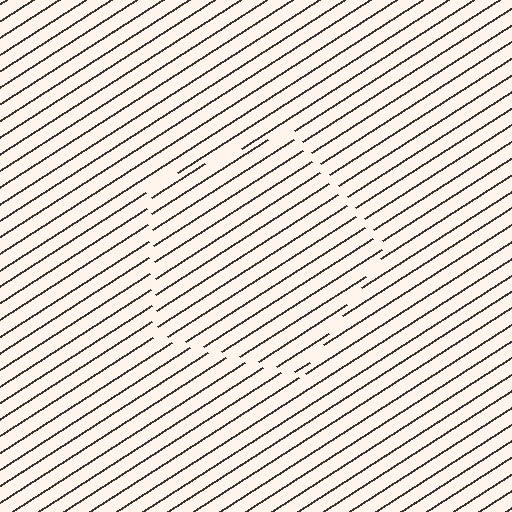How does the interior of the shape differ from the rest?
The interior of the shape contains the same grating, shifted by half a period — the contour is defined by the phase discontinuity where line-ends from the inner and outer gratings abut.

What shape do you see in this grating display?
An illusory pentagon. The interior of the shape contains the same grating, shifted by half a period — the contour is defined by the phase discontinuity where line-ends from the inner and outer gratings abut.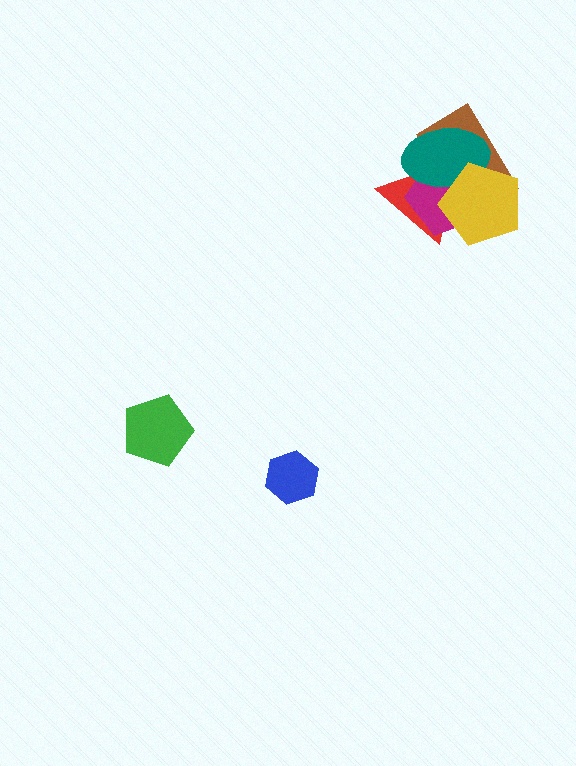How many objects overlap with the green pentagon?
0 objects overlap with the green pentagon.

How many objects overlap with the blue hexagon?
0 objects overlap with the blue hexagon.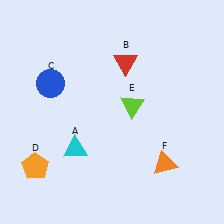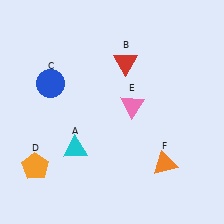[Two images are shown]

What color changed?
The triangle (E) changed from lime in Image 1 to pink in Image 2.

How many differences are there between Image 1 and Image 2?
There is 1 difference between the two images.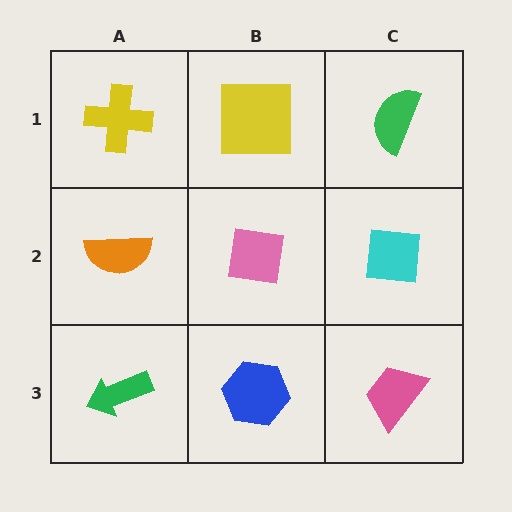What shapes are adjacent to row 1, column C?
A cyan square (row 2, column C), a yellow square (row 1, column B).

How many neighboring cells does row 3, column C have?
2.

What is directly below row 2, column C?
A pink trapezoid.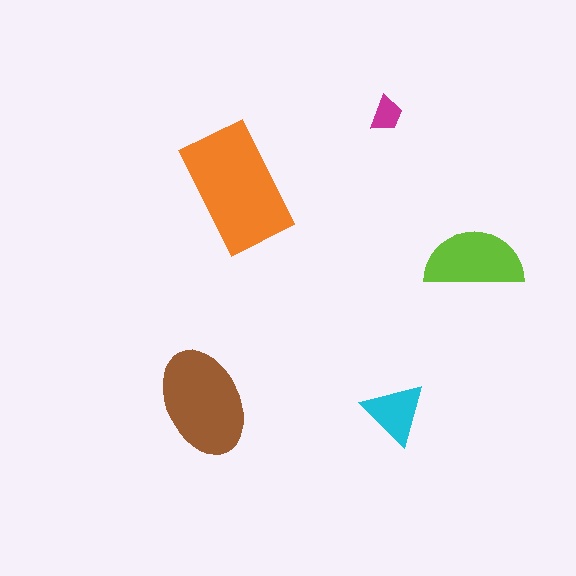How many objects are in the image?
There are 5 objects in the image.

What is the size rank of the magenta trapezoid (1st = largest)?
5th.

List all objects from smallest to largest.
The magenta trapezoid, the cyan triangle, the lime semicircle, the brown ellipse, the orange rectangle.